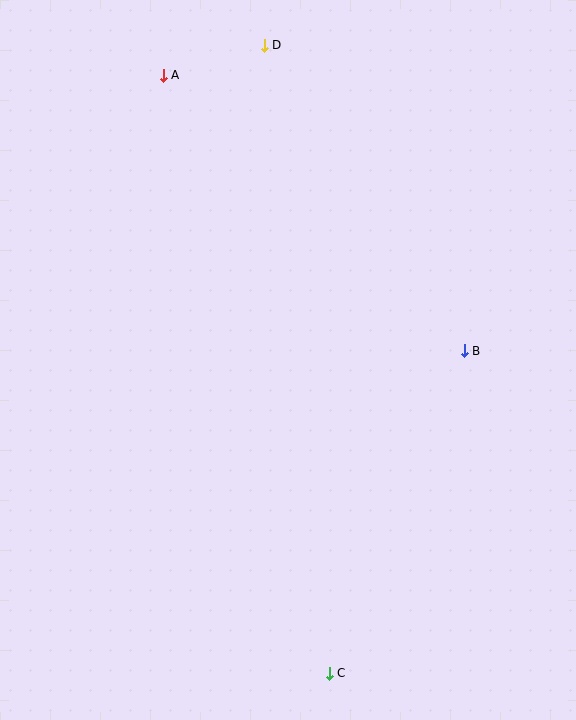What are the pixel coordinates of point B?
Point B is at (464, 351).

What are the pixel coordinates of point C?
Point C is at (329, 673).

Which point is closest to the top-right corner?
Point D is closest to the top-right corner.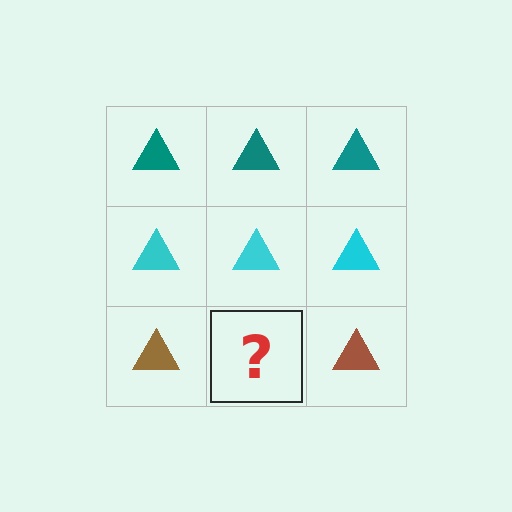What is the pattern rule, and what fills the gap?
The rule is that each row has a consistent color. The gap should be filled with a brown triangle.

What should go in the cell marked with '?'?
The missing cell should contain a brown triangle.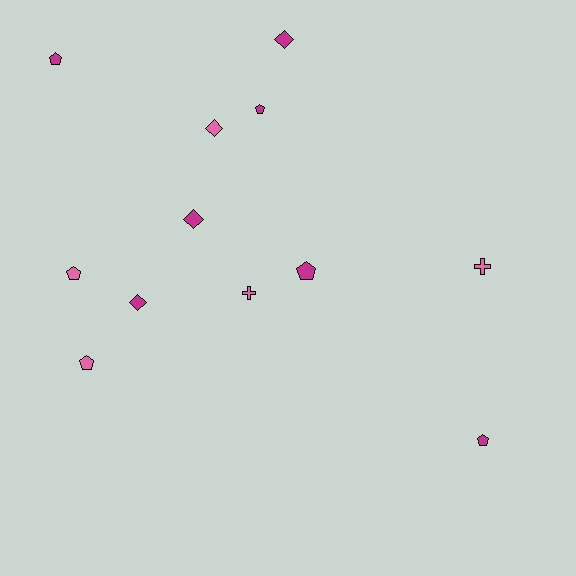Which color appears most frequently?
Magenta, with 7 objects.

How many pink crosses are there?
There are 2 pink crosses.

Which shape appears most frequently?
Pentagon, with 6 objects.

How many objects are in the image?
There are 12 objects.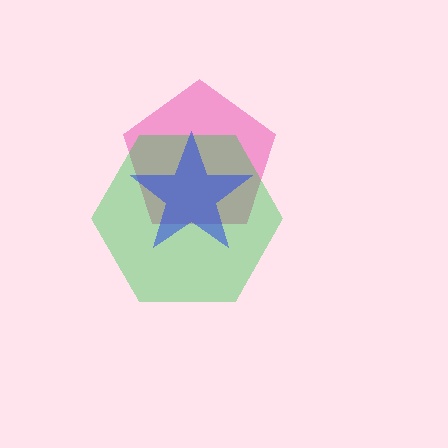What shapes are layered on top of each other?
The layered shapes are: a pink pentagon, a green hexagon, a blue star.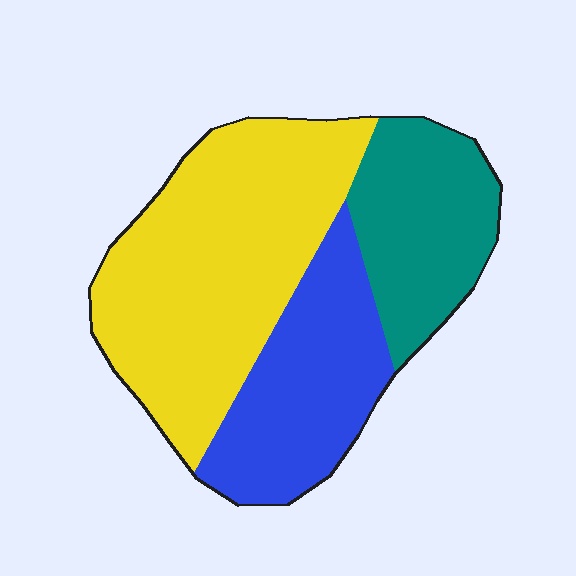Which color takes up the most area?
Yellow, at roughly 50%.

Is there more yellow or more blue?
Yellow.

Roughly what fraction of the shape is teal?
Teal covers 24% of the shape.